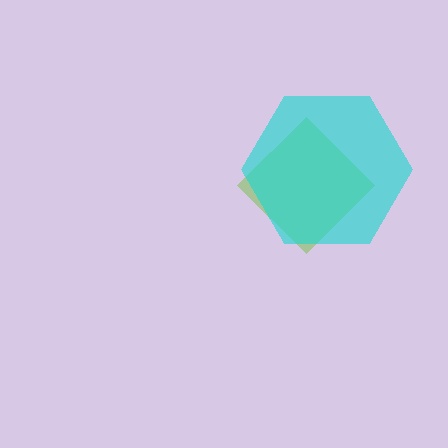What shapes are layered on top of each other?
The layered shapes are: a lime diamond, a cyan hexagon.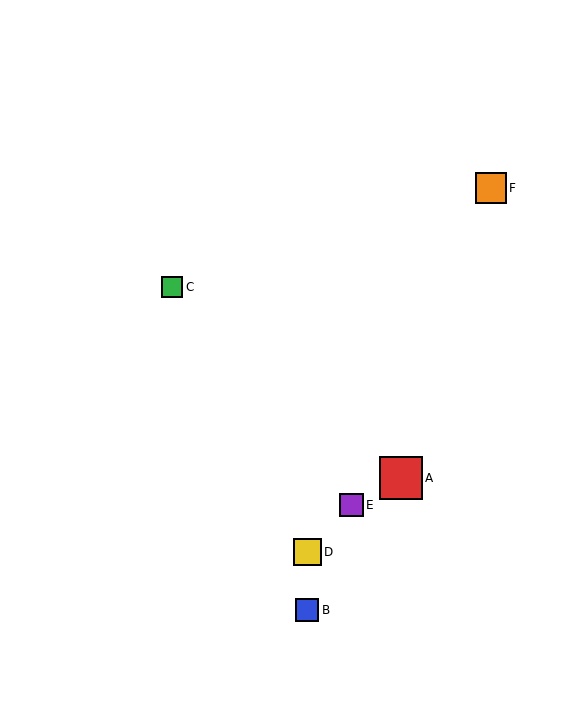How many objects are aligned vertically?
2 objects (B, D) are aligned vertically.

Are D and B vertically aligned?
Yes, both are at x≈307.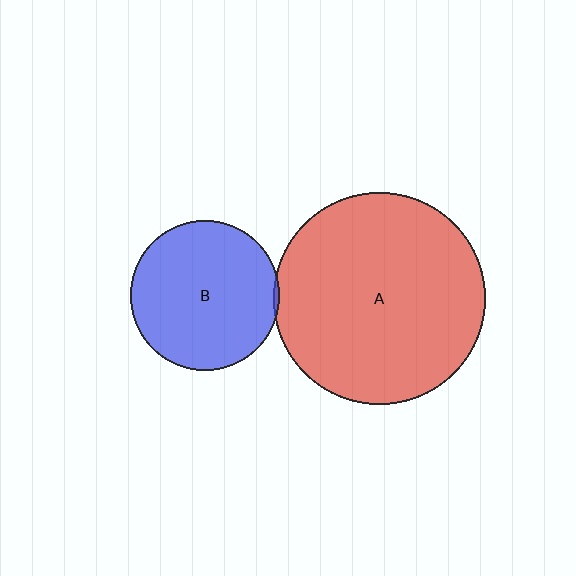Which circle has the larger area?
Circle A (red).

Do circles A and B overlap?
Yes.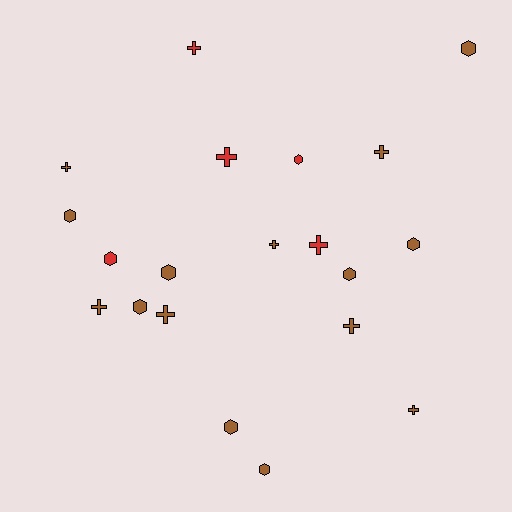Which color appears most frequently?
Brown, with 15 objects.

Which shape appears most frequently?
Hexagon, with 10 objects.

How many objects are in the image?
There are 20 objects.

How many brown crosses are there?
There are 7 brown crosses.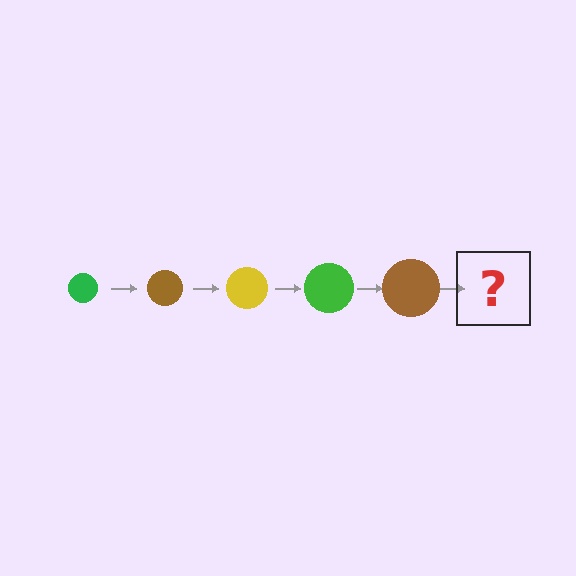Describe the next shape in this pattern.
It should be a yellow circle, larger than the previous one.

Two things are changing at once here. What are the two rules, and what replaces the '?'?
The two rules are that the circle grows larger each step and the color cycles through green, brown, and yellow. The '?' should be a yellow circle, larger than the previous one.